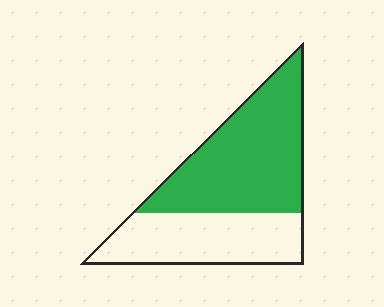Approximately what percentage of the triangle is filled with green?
Approximately 60%.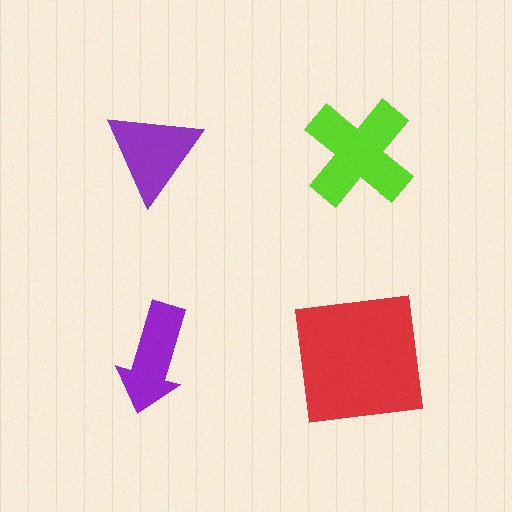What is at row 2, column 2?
A red square.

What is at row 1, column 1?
A purple triangle.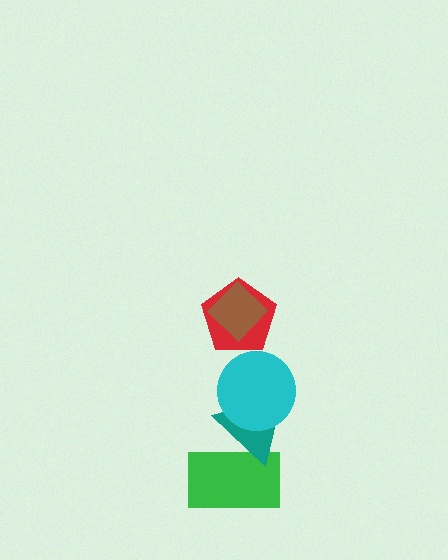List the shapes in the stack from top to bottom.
From top to bottom: the brown diamond, the red pentagon, the cyan circle, the teal triangle, the green rectangle.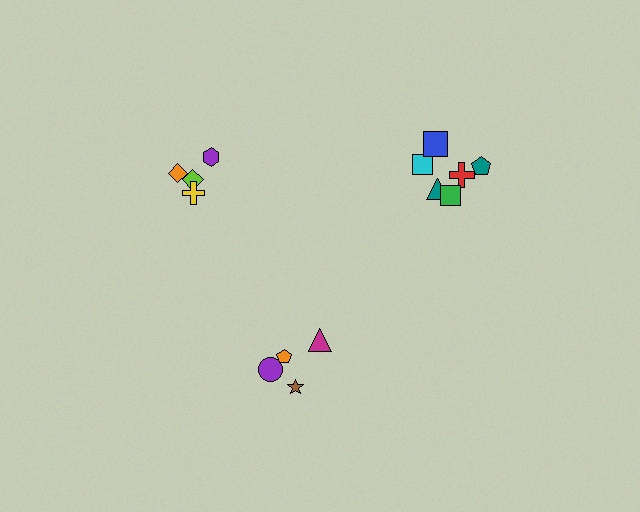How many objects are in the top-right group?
There are 6 objects.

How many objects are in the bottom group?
There are 4 objects.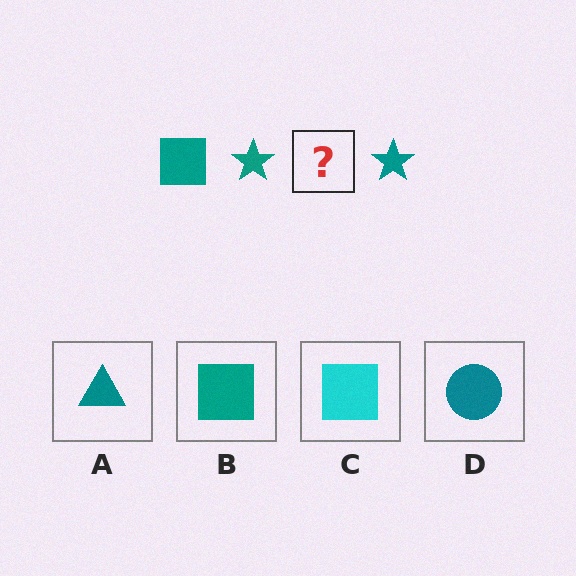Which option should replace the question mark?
Option B.